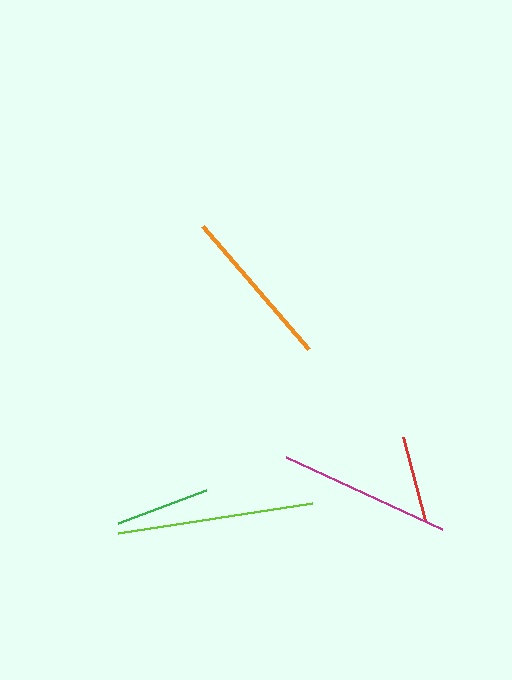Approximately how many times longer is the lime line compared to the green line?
The lime line is approximately 2.1 times the length of the green line.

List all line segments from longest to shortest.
From longest to shortest: lime, magenta, orange, green, red.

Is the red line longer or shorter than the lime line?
The lime line is longer than the red line.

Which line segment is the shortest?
The red line is the shortest at approximately 86 pixels.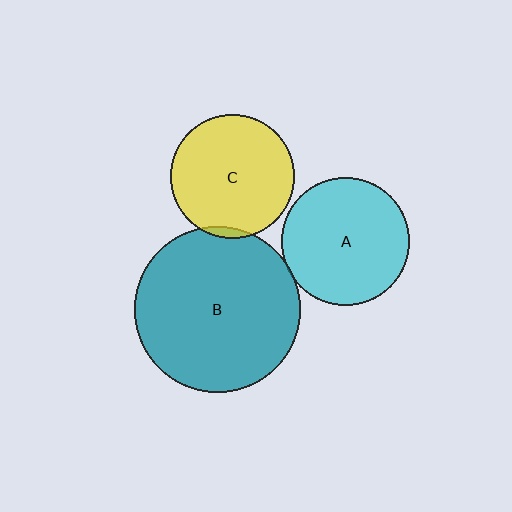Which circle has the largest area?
Circle B (teal).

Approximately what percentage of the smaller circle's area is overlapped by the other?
Approximately 5%.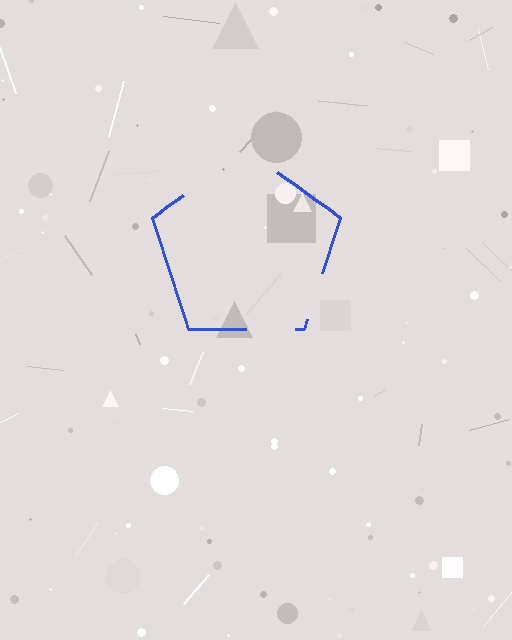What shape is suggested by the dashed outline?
The dashed outline suggests a pentagon.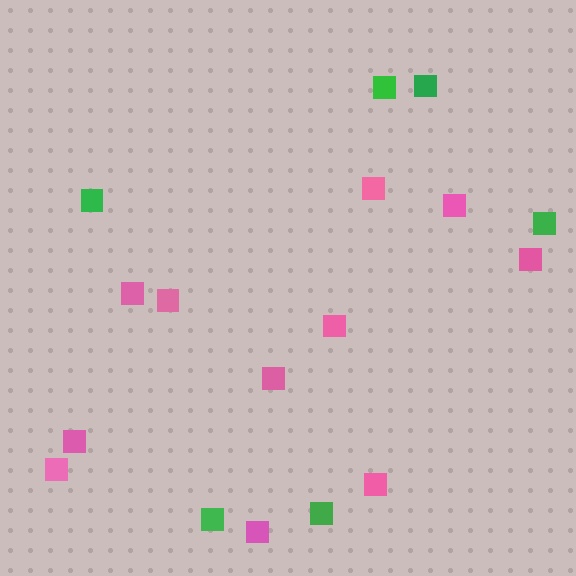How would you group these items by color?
There are 2 groups: one group of pink squares (11) and one group of green squares (6).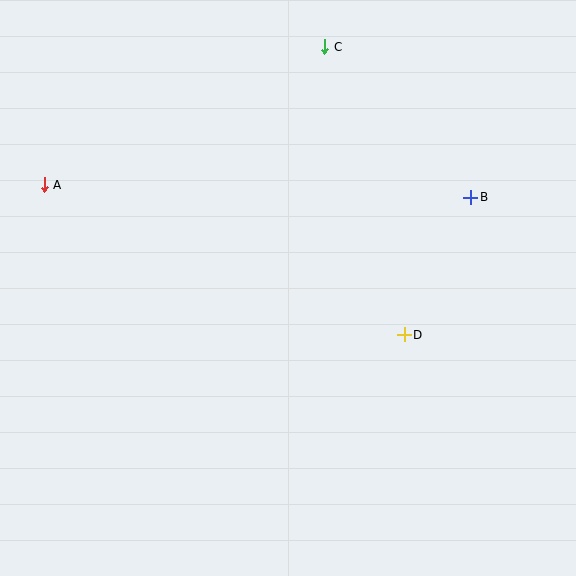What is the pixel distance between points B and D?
The distance between B and D is 153 pixels.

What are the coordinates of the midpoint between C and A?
The midpoint between C and A is at (185, 116).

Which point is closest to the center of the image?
Point D at (404, 335) is closest to the center.